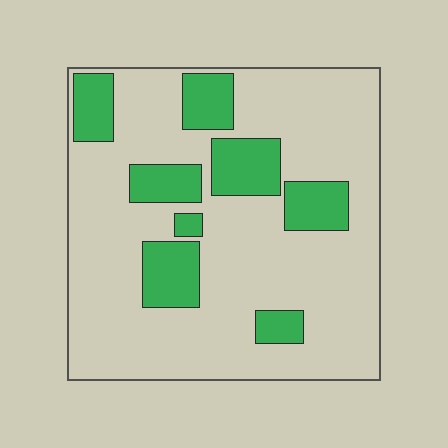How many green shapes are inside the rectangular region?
8.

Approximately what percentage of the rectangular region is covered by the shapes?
Approximately 25%.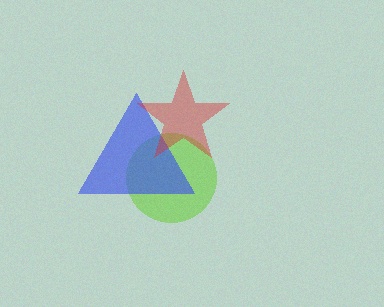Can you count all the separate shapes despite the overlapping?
Yes, there are 3 separate shapes.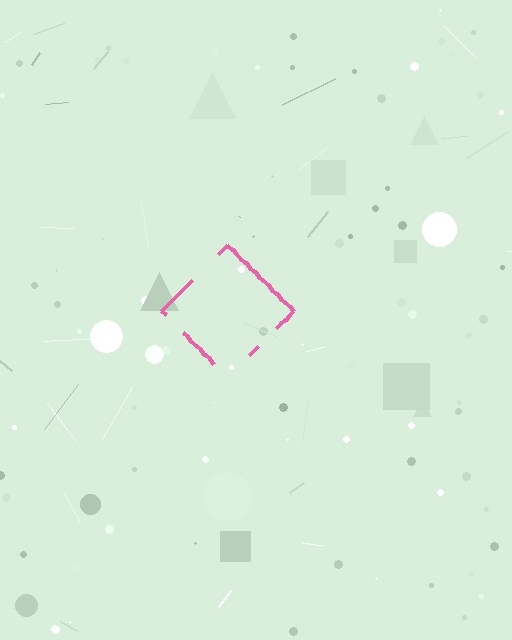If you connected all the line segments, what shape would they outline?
They would outline a diamond.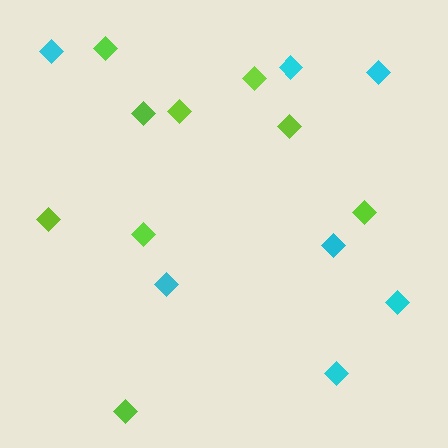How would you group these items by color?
There are 2 groups: one group of cyan diamonds (7) and one group of lime diamonds (9).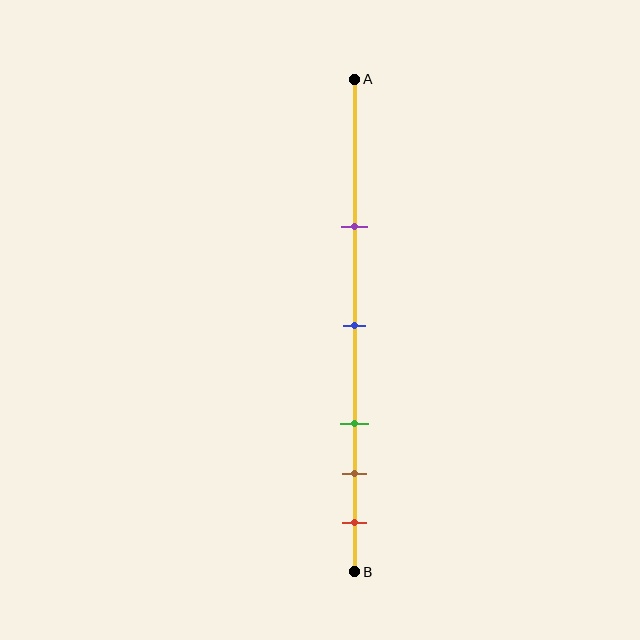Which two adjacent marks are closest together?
The brown and red marks are the closest adjacent pair.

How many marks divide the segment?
There are 5 marks dividing the segment.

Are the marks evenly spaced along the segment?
No, the marks are not evenly spaced.